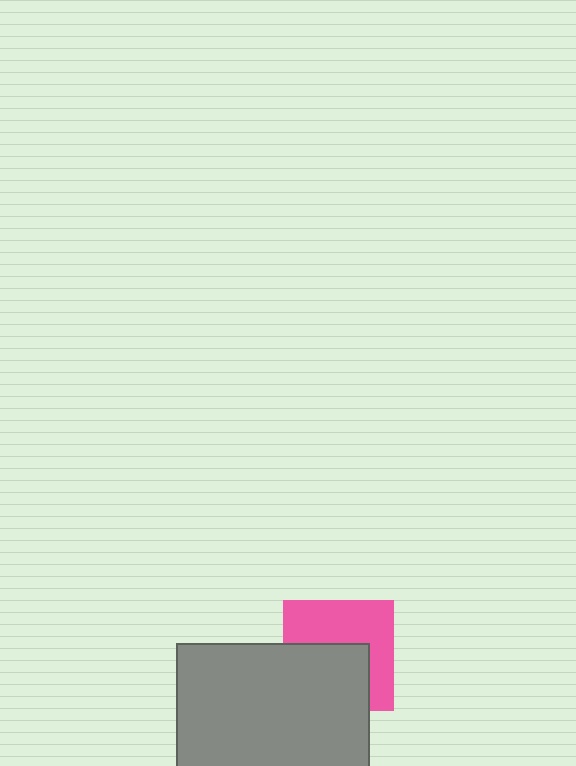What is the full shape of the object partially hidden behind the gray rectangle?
The partially hidden object is a pink square.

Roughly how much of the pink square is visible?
About half of it is visible (roughly 53%).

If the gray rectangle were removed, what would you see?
You would see the complete pink square.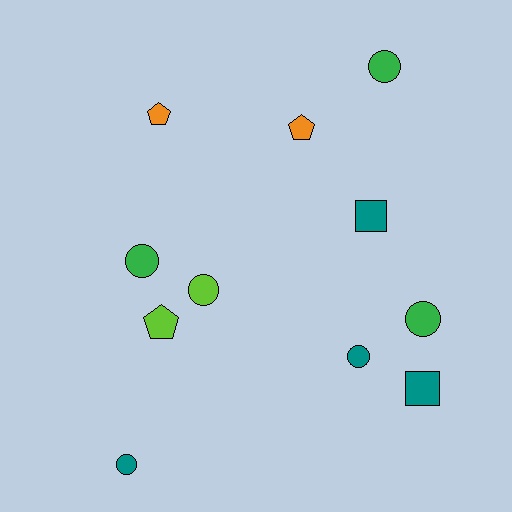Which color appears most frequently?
Teal, with 4 objects.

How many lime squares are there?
There are no lime squares.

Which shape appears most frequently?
Circle, with 6 objects.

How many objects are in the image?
There are 11 objects.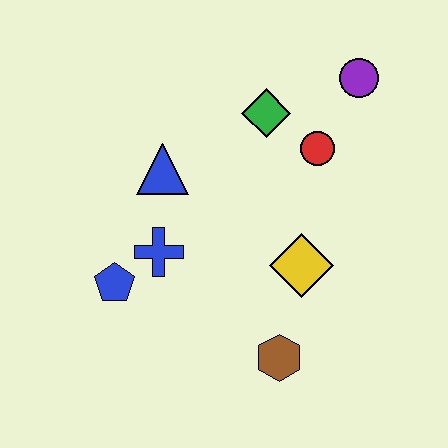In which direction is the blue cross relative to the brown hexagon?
The blue cross is to the left of the brown hexagon.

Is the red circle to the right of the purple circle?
No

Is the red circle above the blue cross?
Yes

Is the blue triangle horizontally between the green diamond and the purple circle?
No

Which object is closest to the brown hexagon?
The yellow diamond is closest to the brown hexagon.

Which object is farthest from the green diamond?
The brown hexagon is farthest from the green diamond.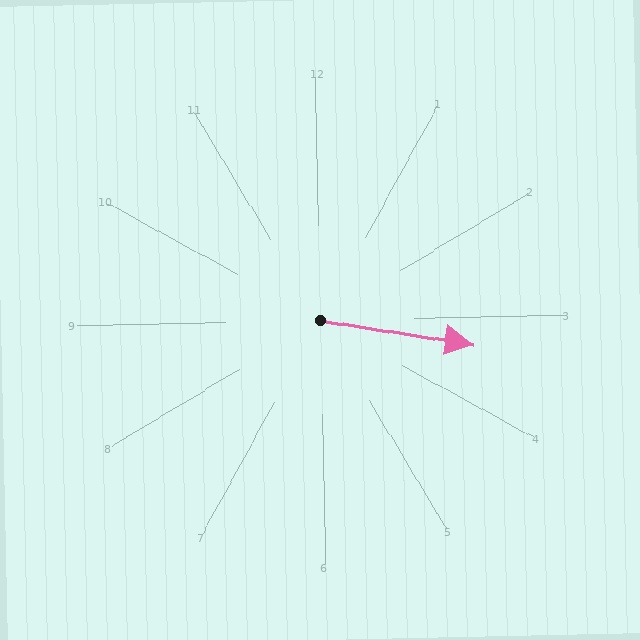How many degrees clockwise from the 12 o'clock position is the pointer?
Approximately 100 degrees.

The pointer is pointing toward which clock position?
Roughly 3 o'clock.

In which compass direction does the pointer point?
East.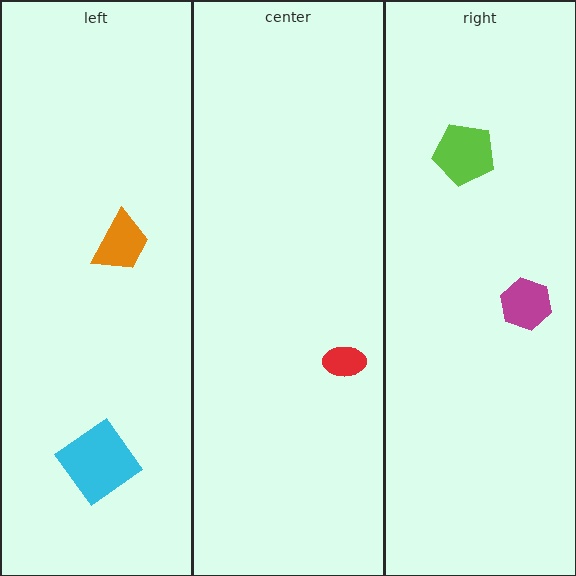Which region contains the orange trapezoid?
The left region.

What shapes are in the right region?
The lime pentagon, the magenta hexagon.